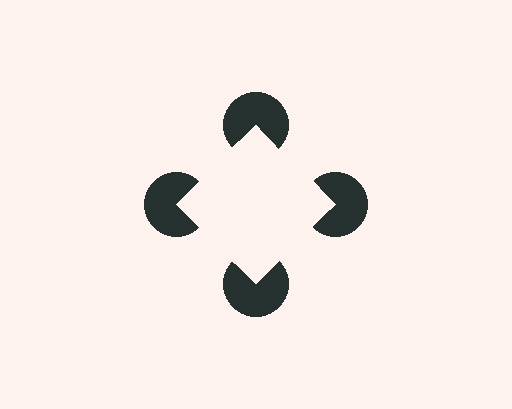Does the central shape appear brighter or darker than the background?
It typically appears slightly brighter than the background, even though no actual brightness change is drawn.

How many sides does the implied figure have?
4 sides.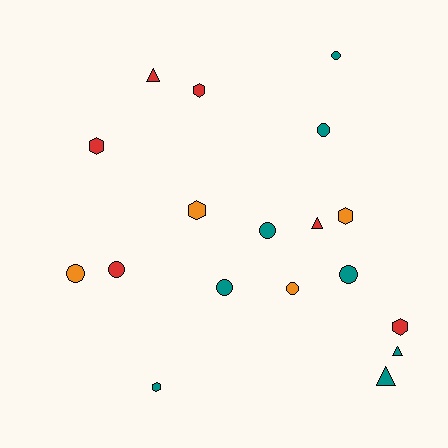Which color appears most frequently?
Teal, with 8 objects.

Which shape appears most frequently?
Circle, with 8 objects.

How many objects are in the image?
There are 18 objects.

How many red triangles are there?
There are 2 red triangles.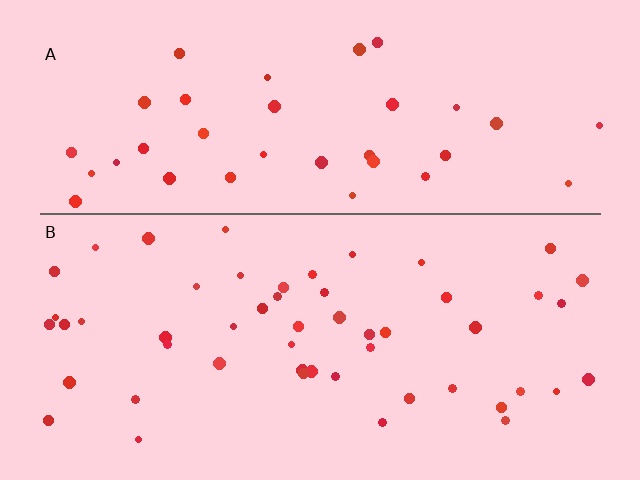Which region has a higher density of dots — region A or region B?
B (the bottom).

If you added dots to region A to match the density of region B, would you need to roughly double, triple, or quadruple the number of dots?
Approximately double.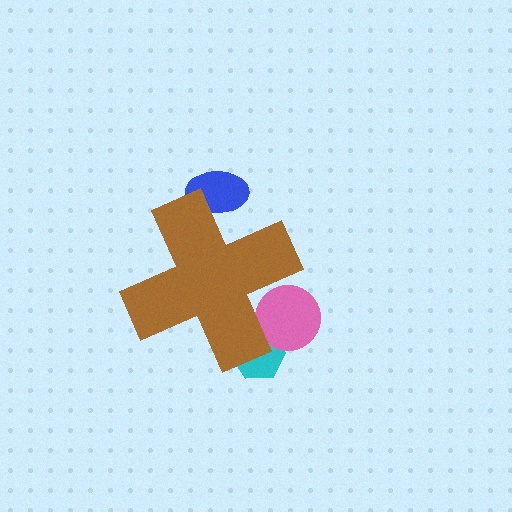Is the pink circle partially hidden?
Yes, the pink circle is partially hidden behind the brown cross.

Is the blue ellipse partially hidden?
Yes, the blue ellipse is partially hidden behind the brown cross.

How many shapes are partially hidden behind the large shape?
3 shapes are partially hidden.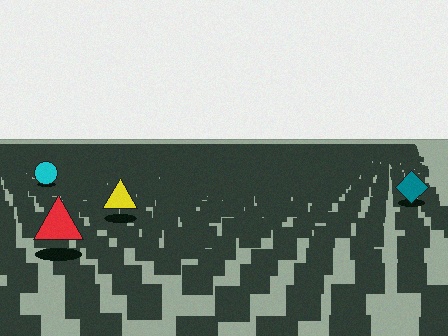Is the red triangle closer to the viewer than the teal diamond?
Yes. The red triangle is closer — you can tell from the texture gradient: the ground texture is coarser near it.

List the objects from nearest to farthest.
From nearest to farthest: the red triangle, the yellow triangle, the teal diamond, the cyan circle.